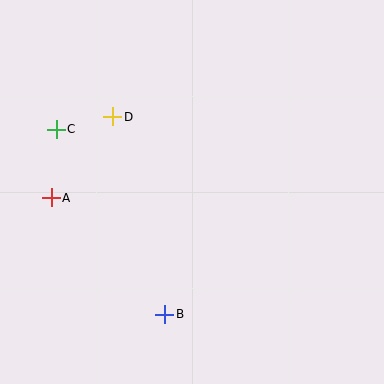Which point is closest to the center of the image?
Point D at (113, 117) is closest to the center.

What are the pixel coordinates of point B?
Point B is at (165, 314).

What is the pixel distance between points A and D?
The distance between A and D is 102 pixels.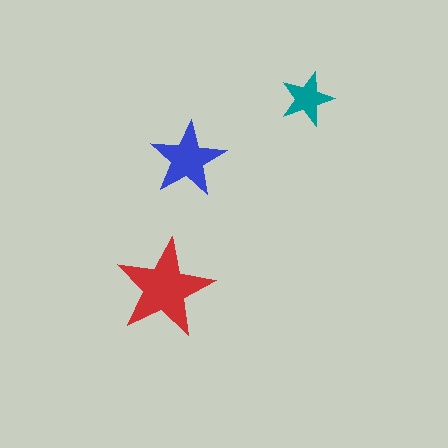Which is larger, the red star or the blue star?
The red one.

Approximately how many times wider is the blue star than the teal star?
About 1.5 times wider.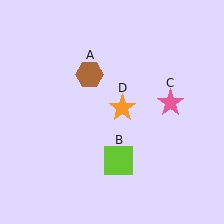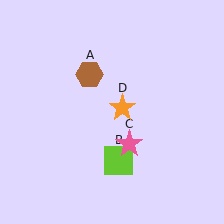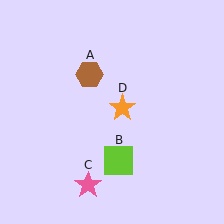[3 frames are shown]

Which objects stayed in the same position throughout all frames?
Brown hexagon (object A) and lime square (object B) and orange star (object D) remained stationary.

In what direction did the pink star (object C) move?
The pink star (object C) moved down and to the left.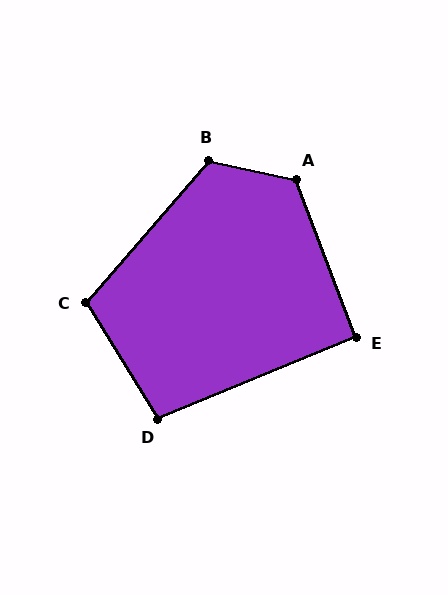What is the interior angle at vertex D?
Approximately 100 degrees (obtuse).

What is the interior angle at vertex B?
Approximately 118 degrees (obtuse).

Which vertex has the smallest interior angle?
E, at approximately 91 degrees.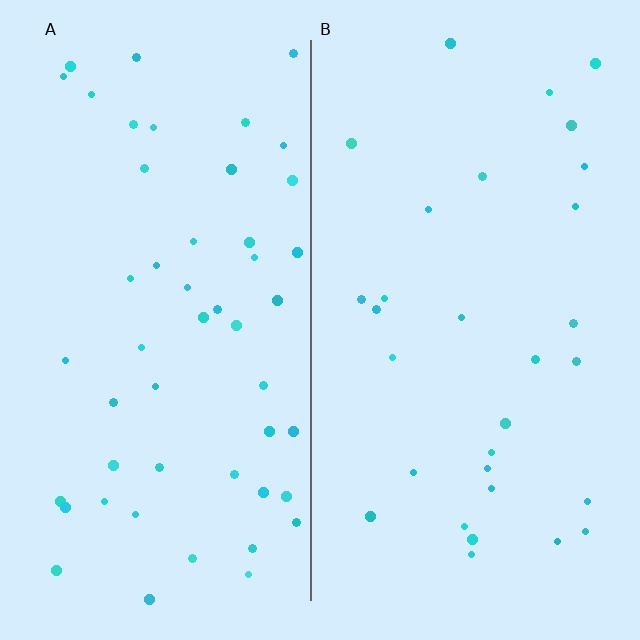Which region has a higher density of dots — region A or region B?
A (the left).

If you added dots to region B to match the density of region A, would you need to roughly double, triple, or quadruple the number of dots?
Approximately double.